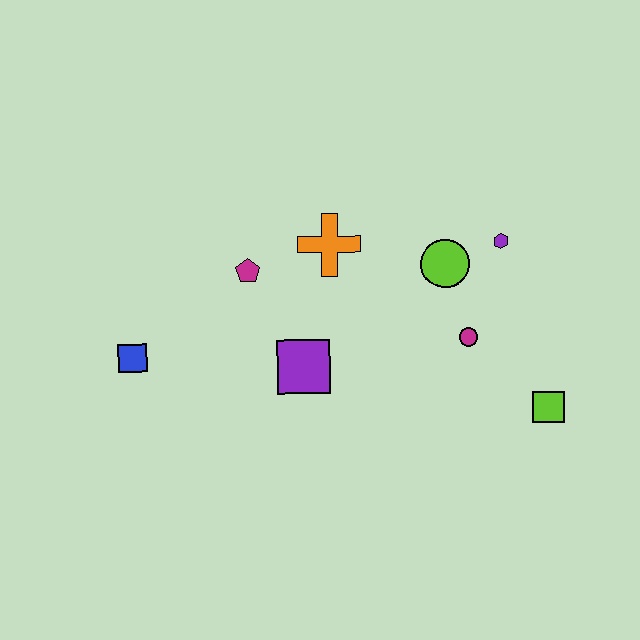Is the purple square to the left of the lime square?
Yes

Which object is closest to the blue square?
The magenta pentagon is closest to the blue square.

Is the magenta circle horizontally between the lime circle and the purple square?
No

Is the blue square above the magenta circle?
No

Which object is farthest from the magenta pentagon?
The lime square is farthest from the magenta pentagon.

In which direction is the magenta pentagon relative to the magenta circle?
The magenta pentagon is to the left of the magenta circle.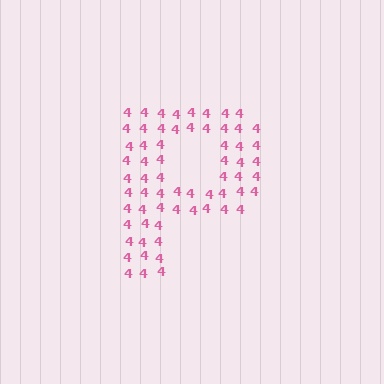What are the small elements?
The small elements are digit 4's.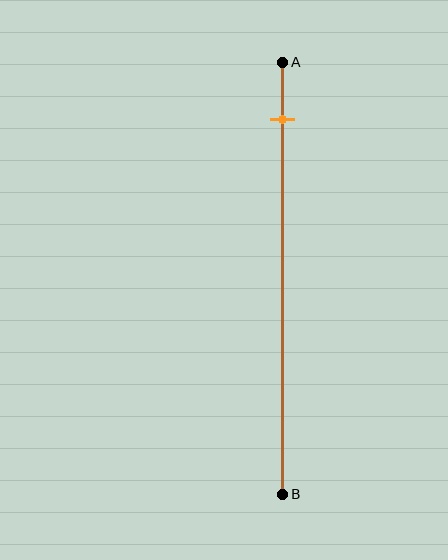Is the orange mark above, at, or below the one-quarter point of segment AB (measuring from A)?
The orange mark is above the one-quarter point of segment AB.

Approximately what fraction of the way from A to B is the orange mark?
The orange mark is approximately 15% of the way from A to B.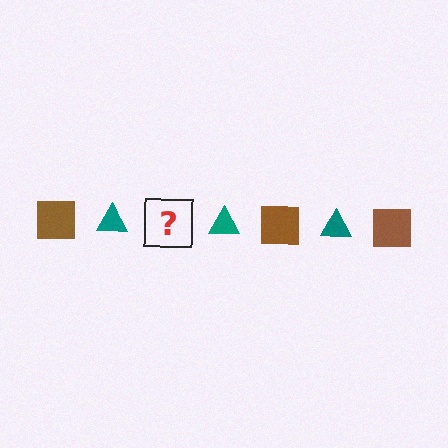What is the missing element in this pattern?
The missing element is a brown square.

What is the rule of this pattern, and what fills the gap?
The rule is that the pattern alternates between brown square and teal triangle. The gap should be filled with a brown square.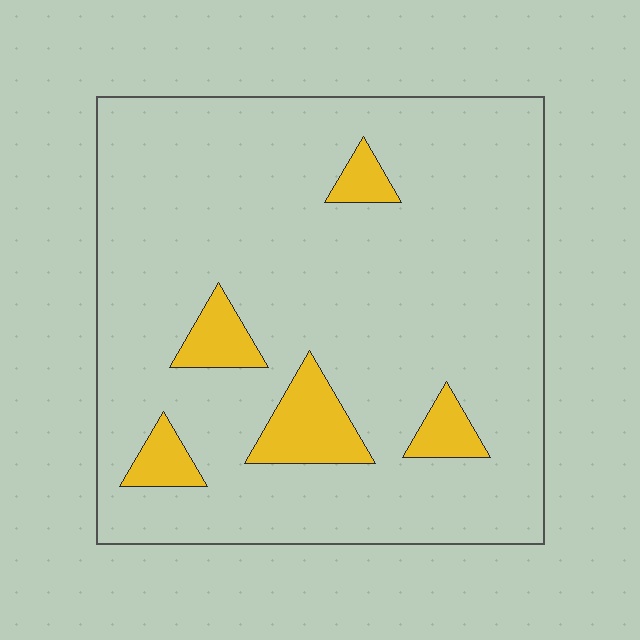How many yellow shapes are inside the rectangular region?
5.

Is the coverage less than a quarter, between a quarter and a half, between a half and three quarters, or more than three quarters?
Less than a quarter.